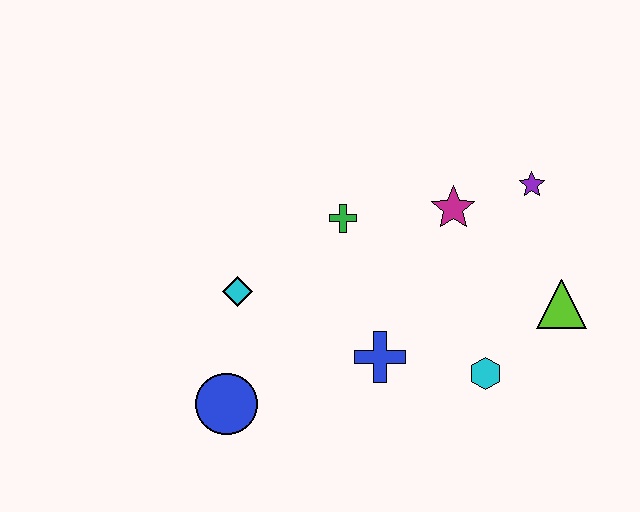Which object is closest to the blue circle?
The cyan diamond is closest to the blue circle.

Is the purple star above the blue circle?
Yes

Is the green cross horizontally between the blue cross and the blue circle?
Yes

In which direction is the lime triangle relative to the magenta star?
The lime triangle is to the right of the magenta star.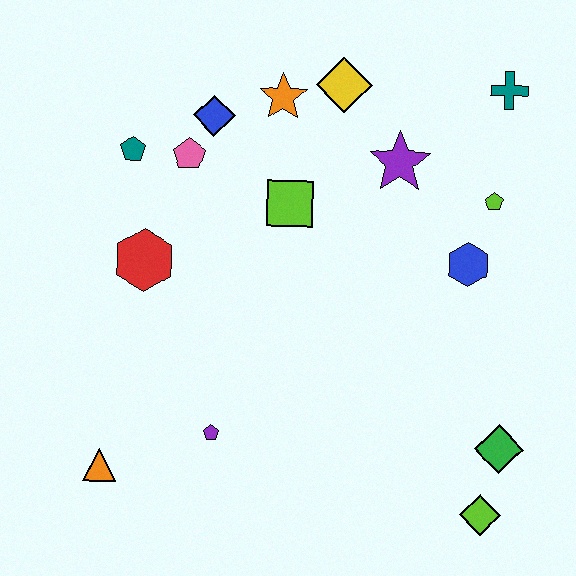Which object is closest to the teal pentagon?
The pink pentagon is closest to the teal pentagon.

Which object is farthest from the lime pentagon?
The orange triangle is farthest from the lime pentagon.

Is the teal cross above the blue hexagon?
Yes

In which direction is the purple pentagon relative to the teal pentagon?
The purple pentagon is below the teal pentagon.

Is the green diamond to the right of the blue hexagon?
Yes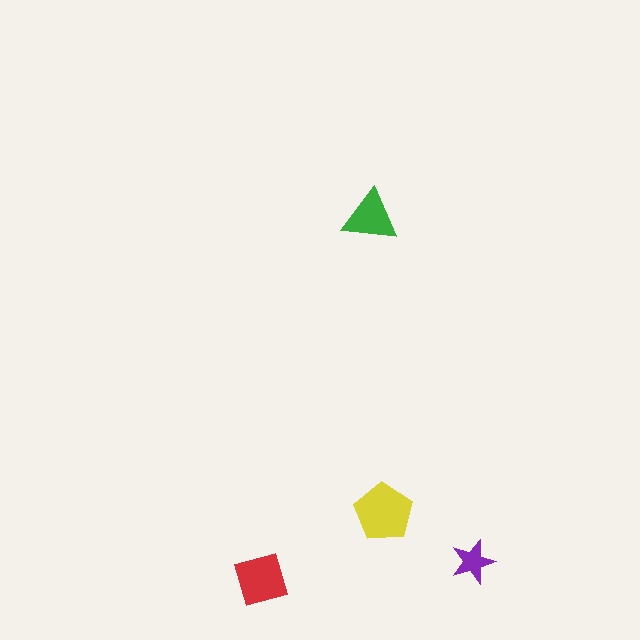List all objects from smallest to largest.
The purple star, the green triangle, the red square, the yellow pentagon.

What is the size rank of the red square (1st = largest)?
2nd.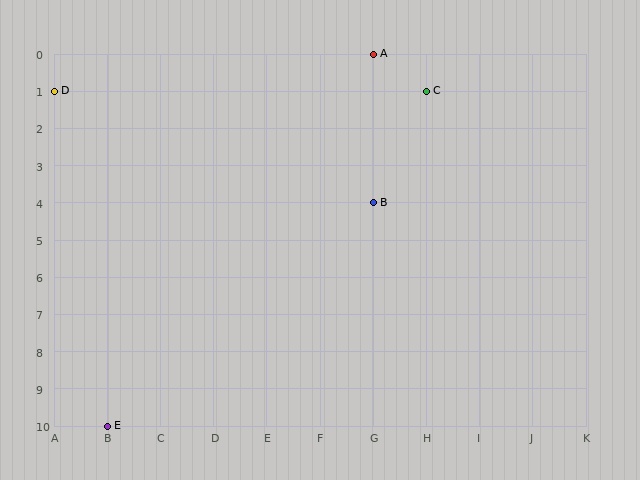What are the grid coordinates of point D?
Point D is at grid coordinates (A, 1).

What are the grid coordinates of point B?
Point B is at grid coordinates (G, 4).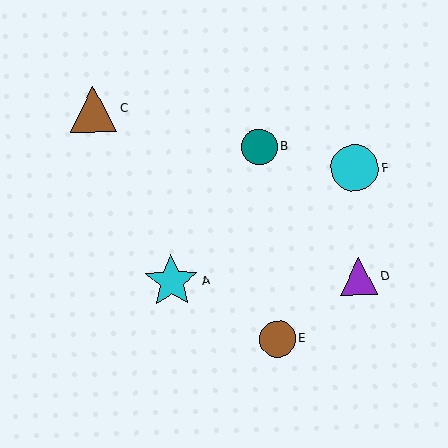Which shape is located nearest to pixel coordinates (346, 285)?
The purple triangle (labeled D) at (359, 277) is nearest to that location.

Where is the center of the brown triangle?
The center of the brown triangle is at (94, 109).